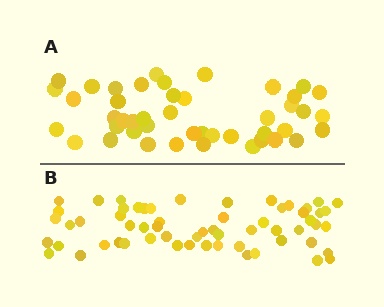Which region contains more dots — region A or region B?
Region B (the bottom region) has more dots.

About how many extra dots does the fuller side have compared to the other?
Region B has approximately 15 more dots than region A.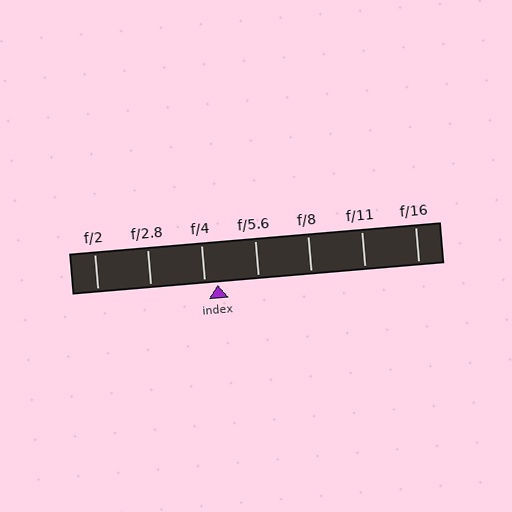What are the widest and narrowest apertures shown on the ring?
The widest aperture shown is f/2 and the narrowest is f/16.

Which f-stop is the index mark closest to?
The index mark is closest to f/4.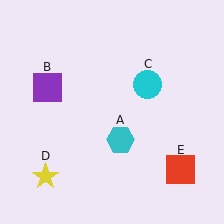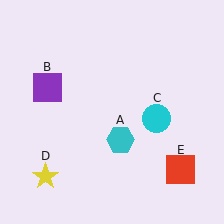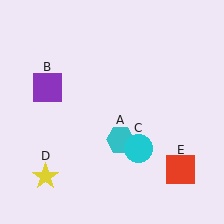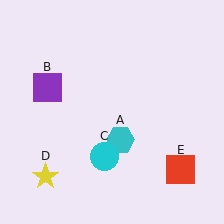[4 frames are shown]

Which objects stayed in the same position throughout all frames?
Cyan hexagon (object A) and purple square (object B) and yellow star (object D) and red square (object E) remained stationary.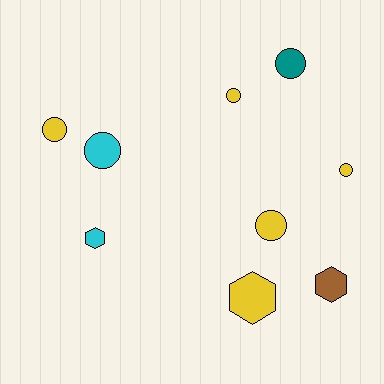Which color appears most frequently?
Yellow, with 5 objects.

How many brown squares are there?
There are no brown squares.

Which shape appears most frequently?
Circle, with 6 objects.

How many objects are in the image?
There are 9 objects.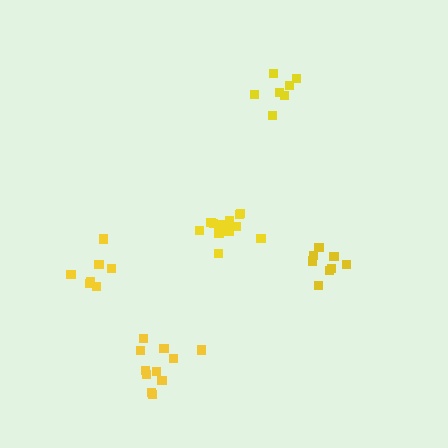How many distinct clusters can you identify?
There are 5 distinct clusters.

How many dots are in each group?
Group 1: 13 dots, Group 2: 7 dots, Group 3: 9 dots, Group 4: 11 dots, Group 5: 7 dots (47 total).